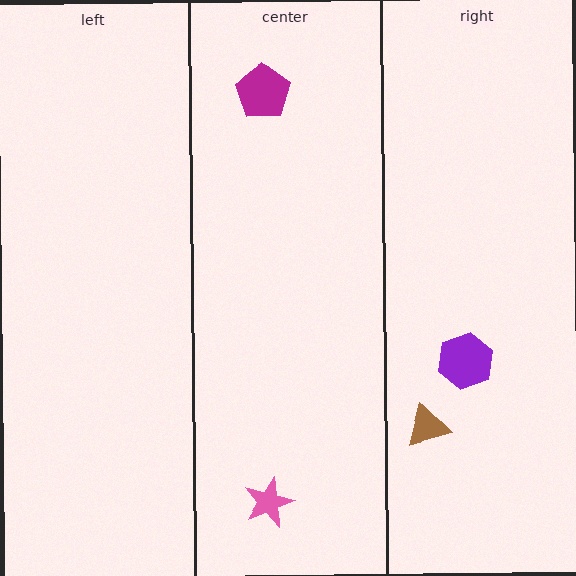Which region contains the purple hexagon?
The right region.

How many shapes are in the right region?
2.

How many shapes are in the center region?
2.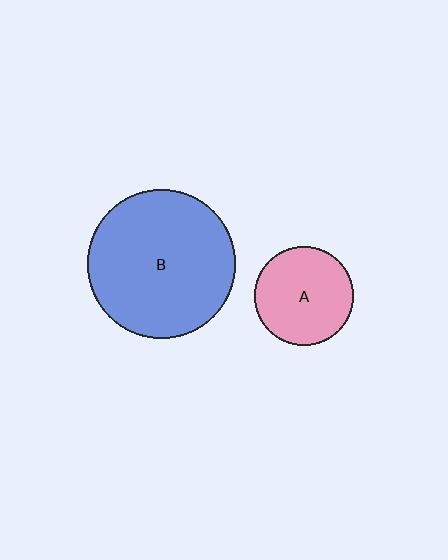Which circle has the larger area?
Circle B (blue).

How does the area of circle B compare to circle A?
Approximately 2.3 times.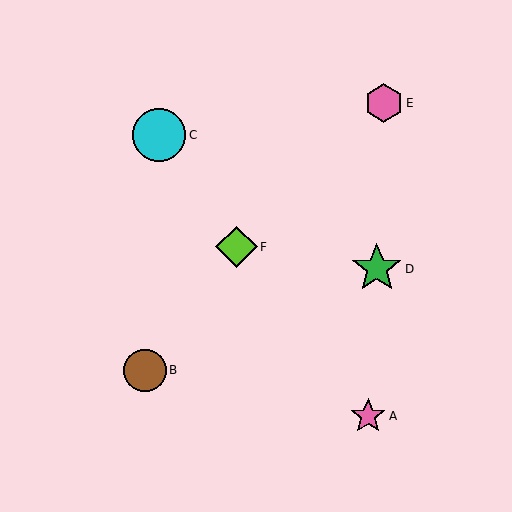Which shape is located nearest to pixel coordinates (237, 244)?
The lime diamond (labeled F) at (237, 247) is nearest to that location.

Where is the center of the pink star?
The center of the pink star is at (368, 416).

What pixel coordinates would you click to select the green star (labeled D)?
Click at (377, 269) to select the green star D.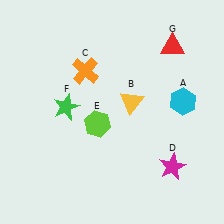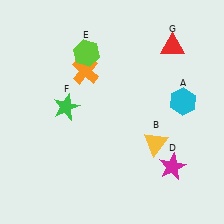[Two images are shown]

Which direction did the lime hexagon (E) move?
The lime hexagon (E) moved up.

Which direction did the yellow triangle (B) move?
The yellow triangle (B) moved down.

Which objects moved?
The objects that moved are: the yellow triangle (B), the lime hexagon (E).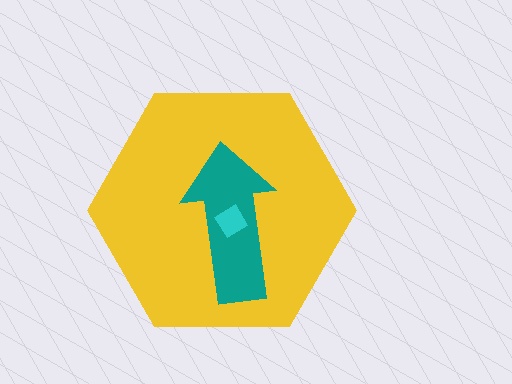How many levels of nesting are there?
3.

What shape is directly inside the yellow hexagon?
The teal arrow.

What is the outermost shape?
The yellow hexagon.